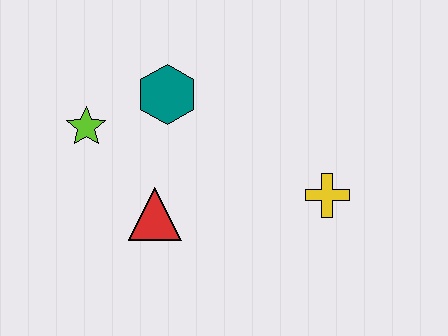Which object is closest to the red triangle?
The lime star is closest to the red triangle.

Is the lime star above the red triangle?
Yes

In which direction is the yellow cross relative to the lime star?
The yellow cross is to the right of the lime star.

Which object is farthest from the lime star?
The yellow cross is farthest from the lime star.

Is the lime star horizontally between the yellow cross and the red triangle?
No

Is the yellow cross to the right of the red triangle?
Yes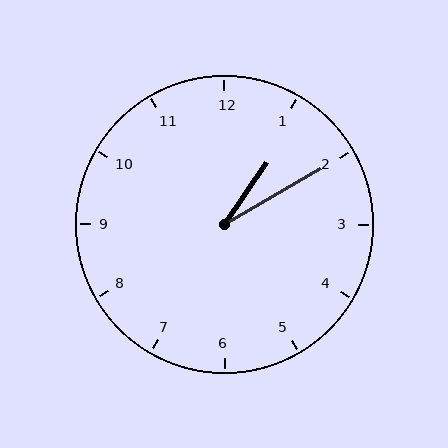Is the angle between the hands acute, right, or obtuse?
It is acute.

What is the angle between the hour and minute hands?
Approximately 25 degrees.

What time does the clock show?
1:10.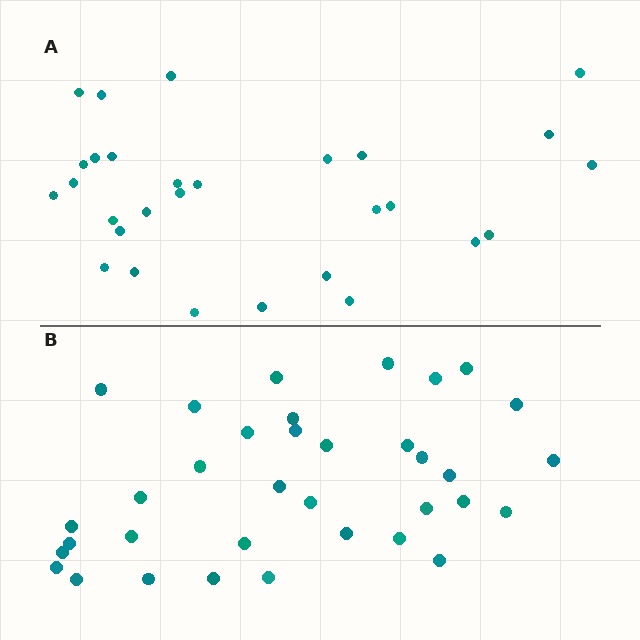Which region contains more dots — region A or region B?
Region B (the bottom region) has more dots.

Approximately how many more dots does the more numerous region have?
Region B has about 6 more dots than region A.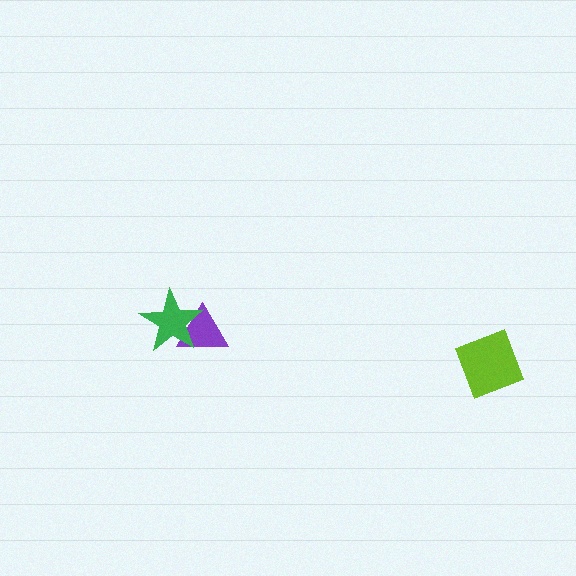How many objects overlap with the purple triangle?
1 object overlaps with the purple triangle.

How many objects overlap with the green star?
1 object overlaps with the green star.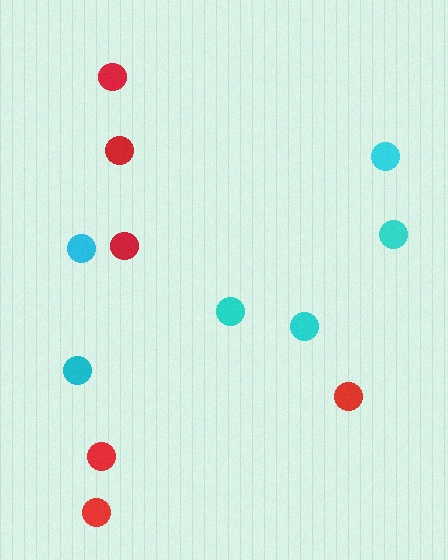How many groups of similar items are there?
There are 2 groups: one group of cyan circles (6) and one group of red circles (6).